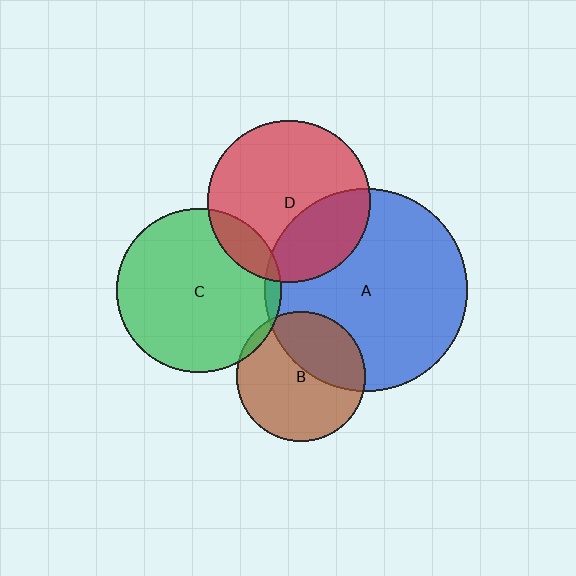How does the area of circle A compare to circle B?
Approximately 2.5 times.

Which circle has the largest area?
Circle A (blue).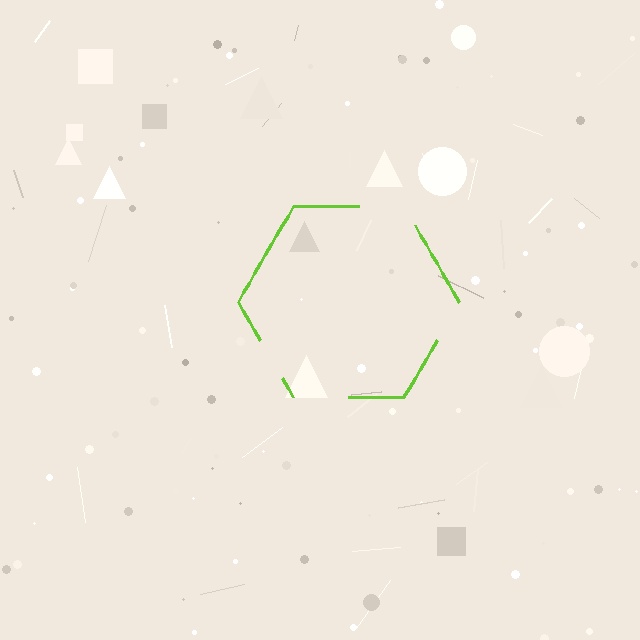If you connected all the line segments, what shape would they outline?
They would outline a hexagon.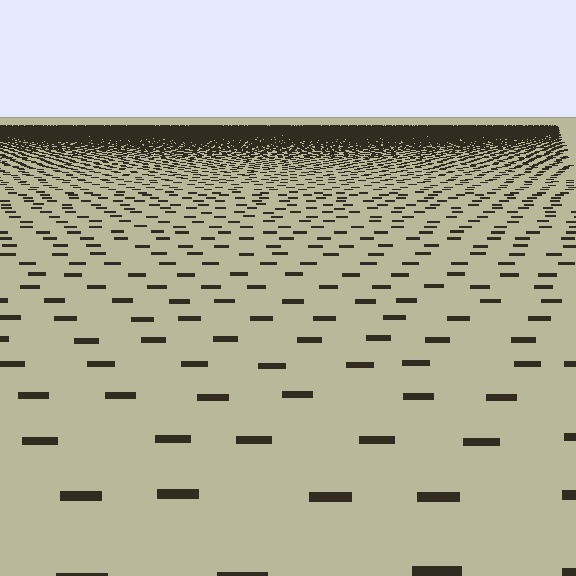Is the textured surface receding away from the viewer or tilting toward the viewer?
The surface is receding away from the viewer. Texture elements get smaller and denser toward the top.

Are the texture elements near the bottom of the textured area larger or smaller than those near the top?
Larger. Near the bottom, elements are closer to the viewer and appear at a bigger on-screen size.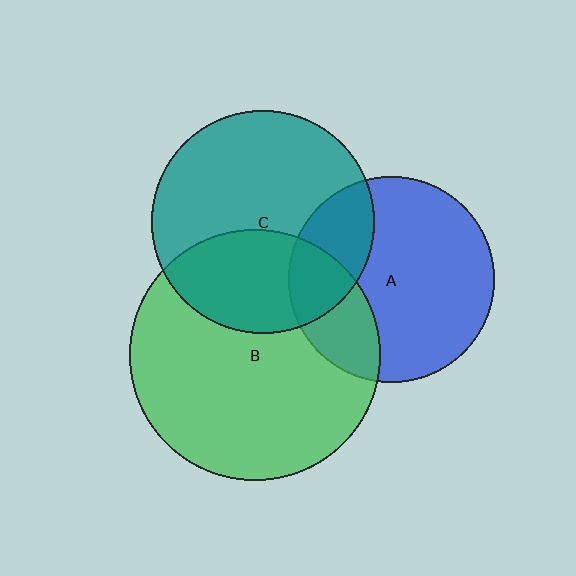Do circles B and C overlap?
Yes.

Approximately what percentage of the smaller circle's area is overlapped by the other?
Approximately 35%.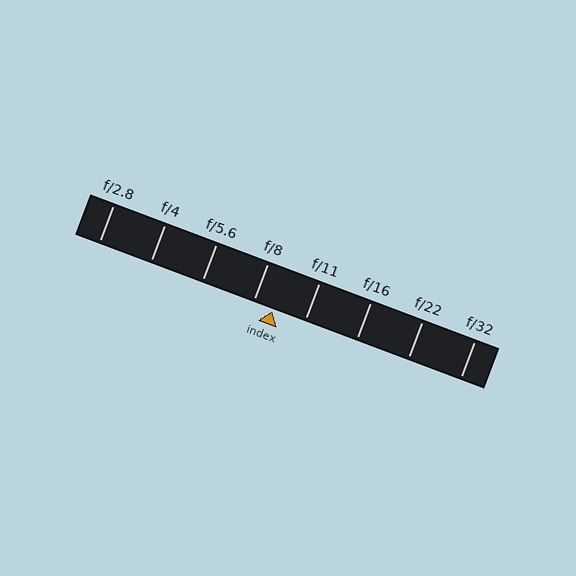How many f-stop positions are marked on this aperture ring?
There are 8 f-stop positions marked.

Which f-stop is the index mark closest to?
The index mark is closest to f/8.